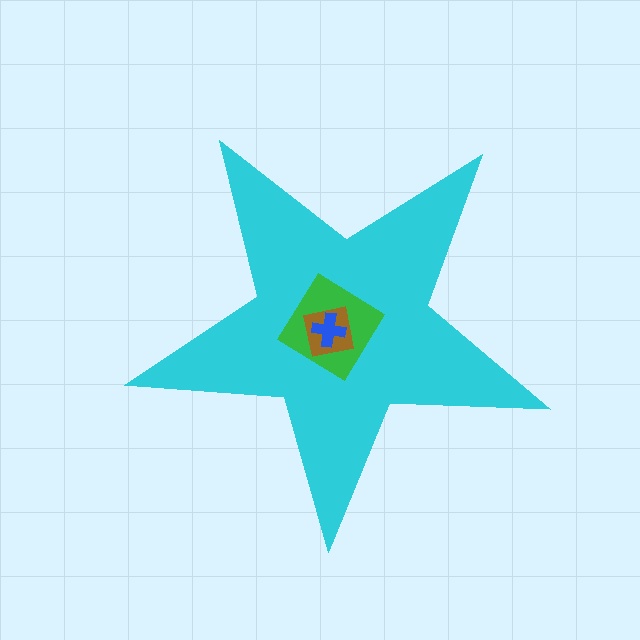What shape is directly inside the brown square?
The blue cross.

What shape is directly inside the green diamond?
The brown square.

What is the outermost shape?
The cyan star.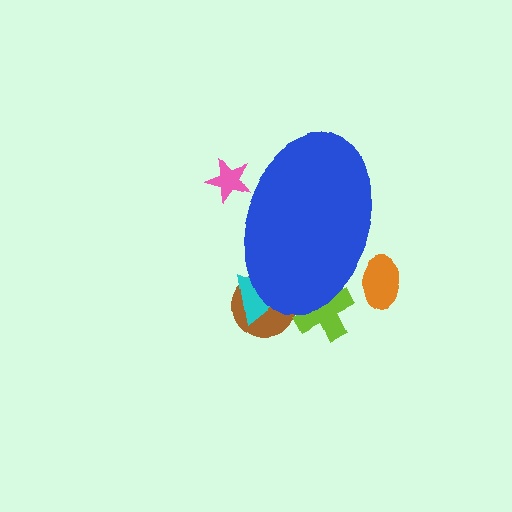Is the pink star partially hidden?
Yes, the pink star is partially hidden behind the blue ellipse.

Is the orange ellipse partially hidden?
Yes, the orange ellipse is partially hidden behind the blue ellipse.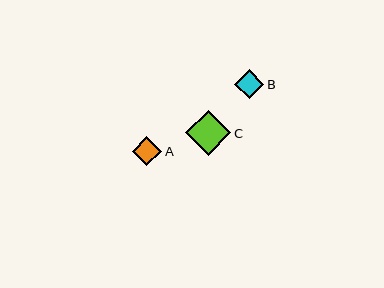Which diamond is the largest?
Diamond C is the largest with a size of approximately 45 pixels.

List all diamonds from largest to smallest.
From largest to smallest: C, A, B.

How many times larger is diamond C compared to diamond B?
Diamond C is approximately 1.6 times the size of diamond B.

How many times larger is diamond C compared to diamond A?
Diamond C is approximately 1.5 times the size of diamond A.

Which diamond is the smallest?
Diamond B is the smallest with a size of approximately 29 pixels.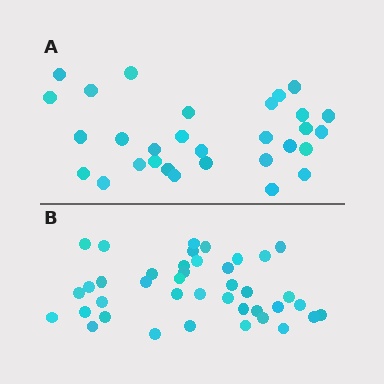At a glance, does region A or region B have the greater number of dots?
Region B (the bottom region) has more dots.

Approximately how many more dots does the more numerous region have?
Region B has roughly 10 or so more dots than region A.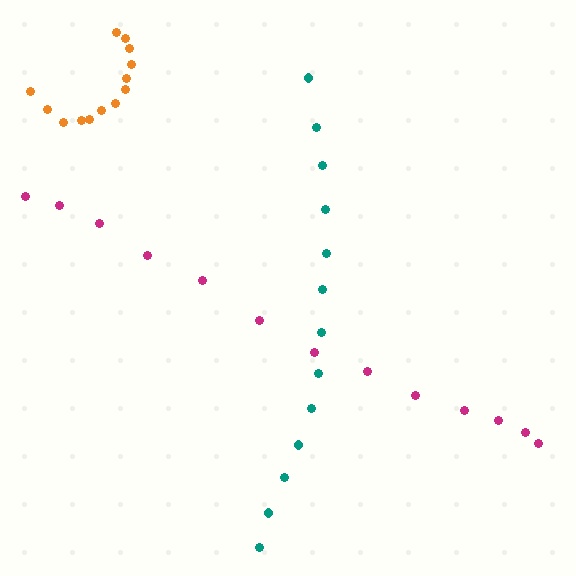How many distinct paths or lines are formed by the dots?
There are 3 distinct paths.